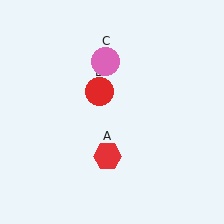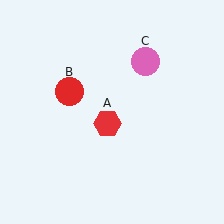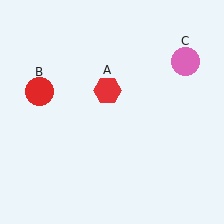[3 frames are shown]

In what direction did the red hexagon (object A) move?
The red hexagon (object A) moved up.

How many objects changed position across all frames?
3 objects changed position: red hexagon (object A), red circle (object B), pink circle (object C).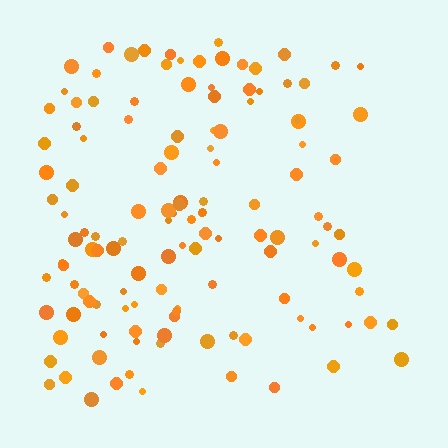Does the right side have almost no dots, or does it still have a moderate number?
Still a moderate number, just noticeably fewer than the left.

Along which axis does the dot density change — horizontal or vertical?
Horizontal.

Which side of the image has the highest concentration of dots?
The left.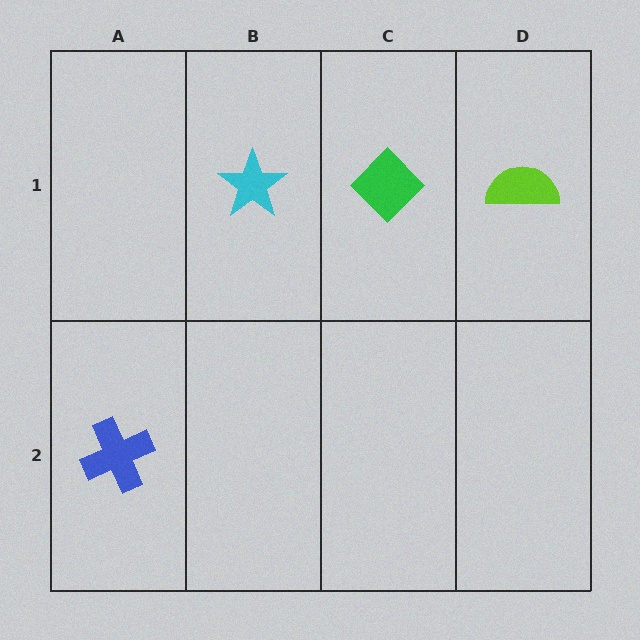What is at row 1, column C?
A green diamond.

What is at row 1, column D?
A lime semicircle.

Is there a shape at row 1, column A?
No, that cell is empty.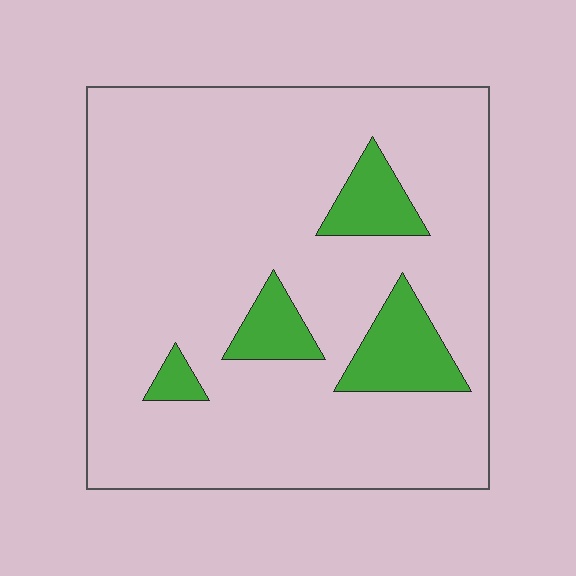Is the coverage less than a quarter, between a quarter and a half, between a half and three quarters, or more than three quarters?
Less than a quarter.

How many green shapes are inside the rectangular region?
4.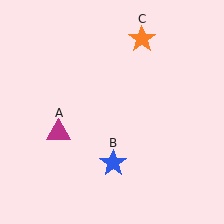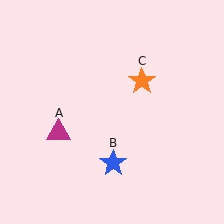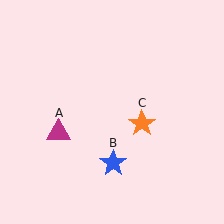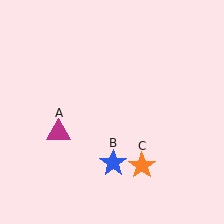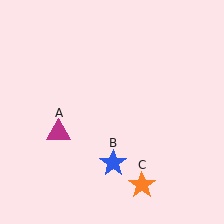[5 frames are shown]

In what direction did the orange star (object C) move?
The orange star (object C) moved down.